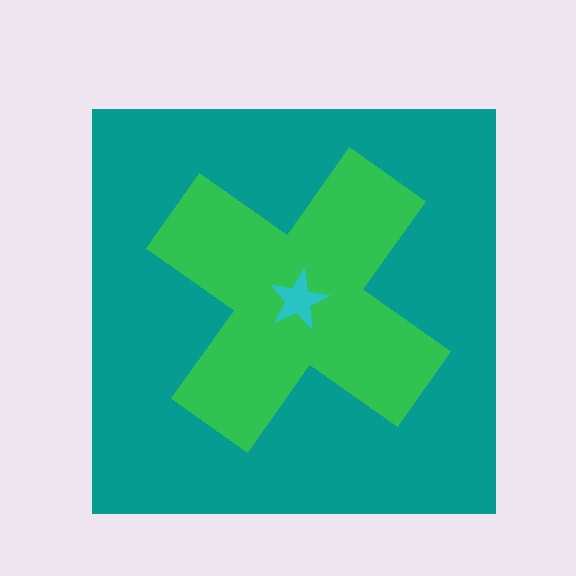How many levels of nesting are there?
3.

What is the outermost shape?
The teal square.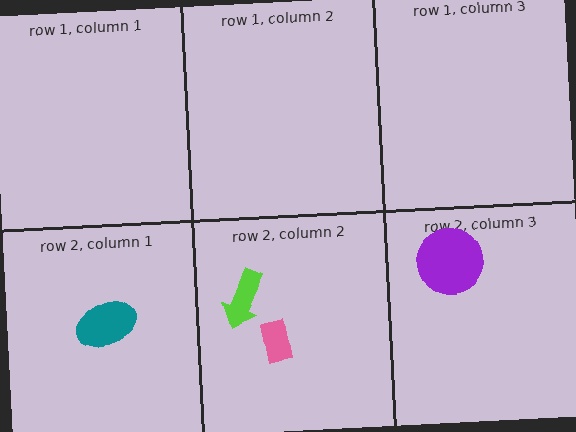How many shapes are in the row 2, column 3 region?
1.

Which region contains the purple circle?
The row 2, column 3 region.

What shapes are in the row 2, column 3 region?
The purple circle.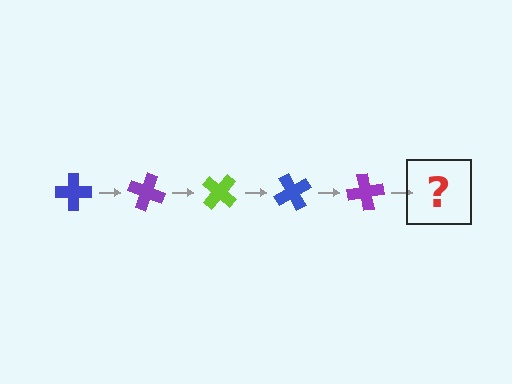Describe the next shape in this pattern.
It should be a lime cross, rotated 100 degrees from the start.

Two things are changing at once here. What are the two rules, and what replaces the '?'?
The two rules are that it rotates 20 degrees each step and the color cycles through blue, purple, and lime. The '?' should be a lime cross, rotated 100 degrees from the start.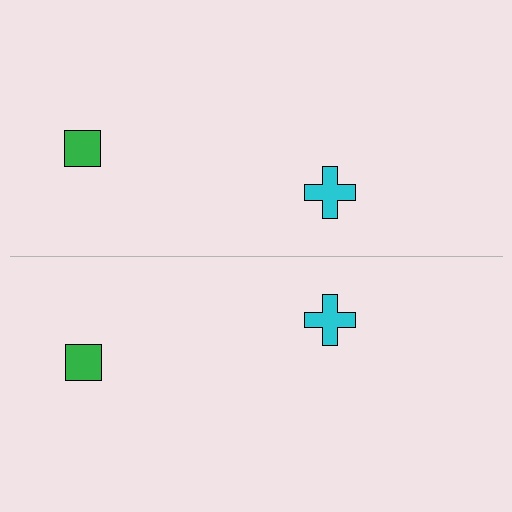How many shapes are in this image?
There are 4 shapes in this image.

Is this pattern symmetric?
Yes, this pattern has bilateral (reflection) symmetry.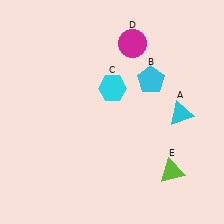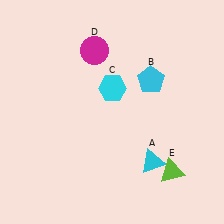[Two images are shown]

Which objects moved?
The objects that moved are: the cyan triangle (A), the magenta circle (D).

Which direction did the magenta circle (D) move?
The magenta circle (D) moved left.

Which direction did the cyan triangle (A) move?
The cyan triangle (A) moved down.